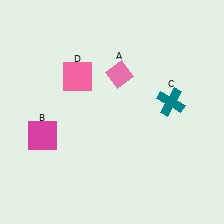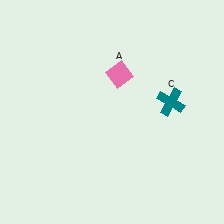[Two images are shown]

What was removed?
The pink square (D), the magenta square (B) were removed in Image 2.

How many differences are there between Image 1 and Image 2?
There are 2 differences between the two images.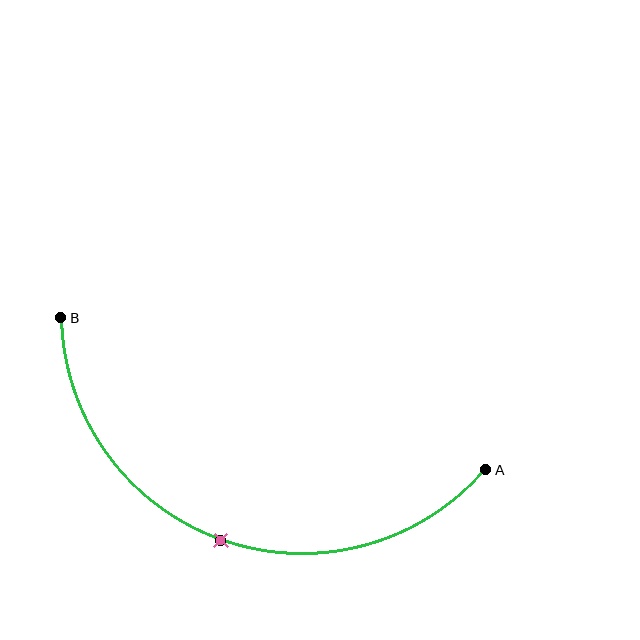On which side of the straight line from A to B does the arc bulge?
The arc bulges below the straight line connecting A and B.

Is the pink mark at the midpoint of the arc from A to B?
Yes. The pink mark lies on the arc at equal arc-length from both A and B — it is the arc midpoint.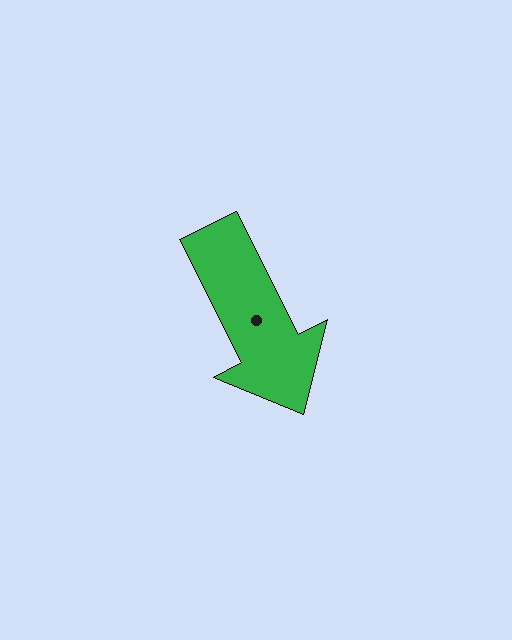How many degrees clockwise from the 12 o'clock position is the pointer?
Approximately 153 degrees.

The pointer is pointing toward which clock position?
Roughly 5 o'clock.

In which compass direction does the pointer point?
Southeast.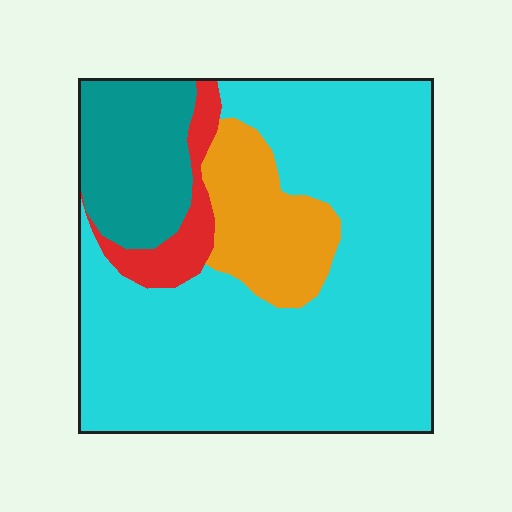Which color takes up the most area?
Cyan, at roughly 65%.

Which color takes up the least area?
Red, at roughly 5%.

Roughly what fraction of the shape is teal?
Teal covers roughly 15% of the shape.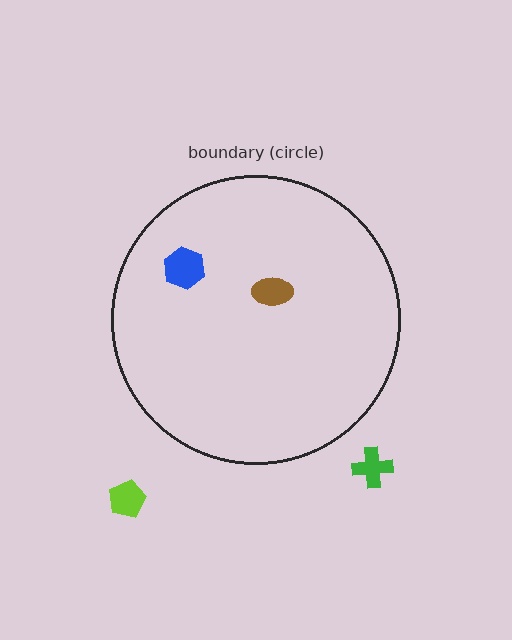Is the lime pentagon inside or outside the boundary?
Outside.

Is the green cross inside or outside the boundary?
Outside.